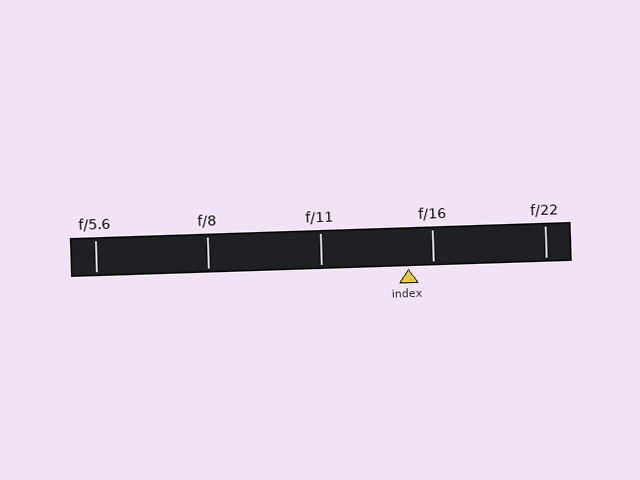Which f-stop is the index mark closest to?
The index mark is closest to f/16.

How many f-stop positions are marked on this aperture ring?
There are 5 f-stop positions marked.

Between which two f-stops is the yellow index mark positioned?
The index mark is between f/11 and f/16.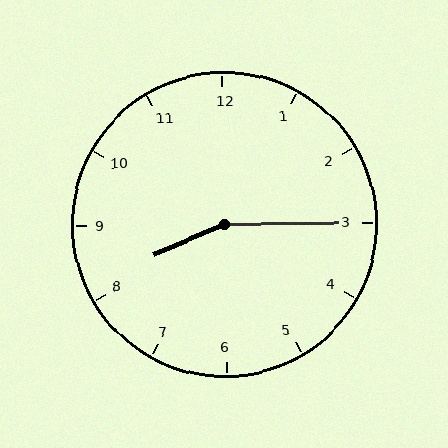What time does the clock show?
8:15.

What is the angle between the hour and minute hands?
Approximately 158 degrees.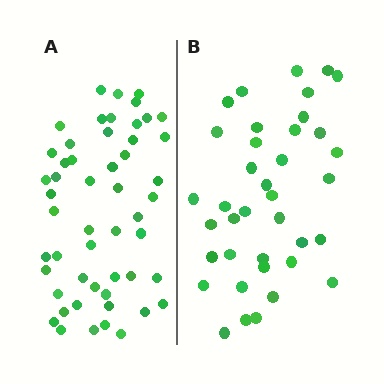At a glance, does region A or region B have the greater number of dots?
Region A (the left region) has more dots.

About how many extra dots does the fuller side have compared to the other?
Region A has approximately 15 more dots than region B.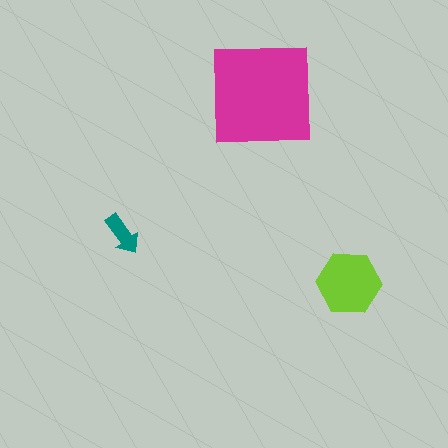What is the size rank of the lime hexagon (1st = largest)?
2nd.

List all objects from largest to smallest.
The magenta square, the lime hexagon, the teal arrow.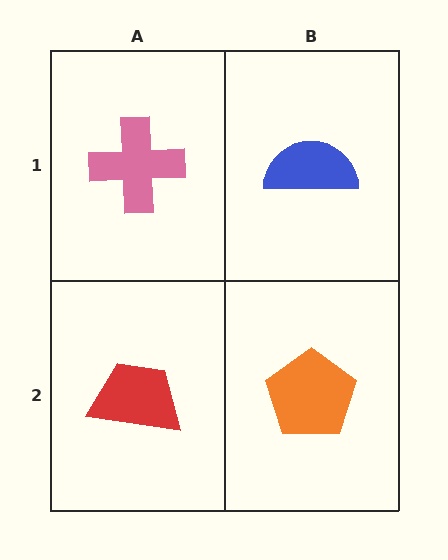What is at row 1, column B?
A blue semicircle.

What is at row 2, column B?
An orange pentagon.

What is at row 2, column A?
A red trapezoid.